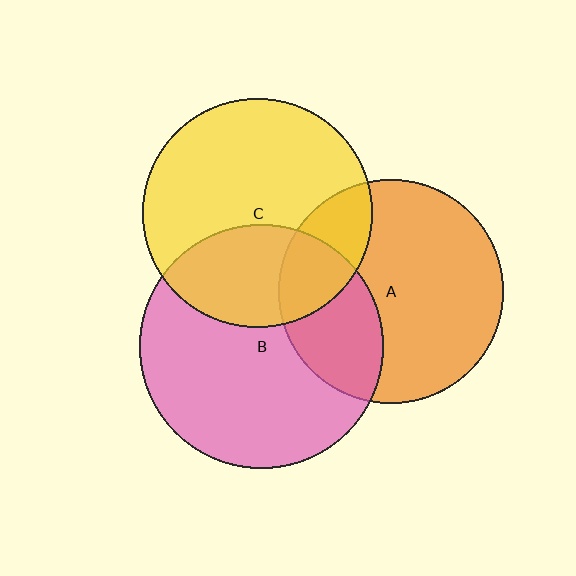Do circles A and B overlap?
Yes.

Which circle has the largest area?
Circle B (pink).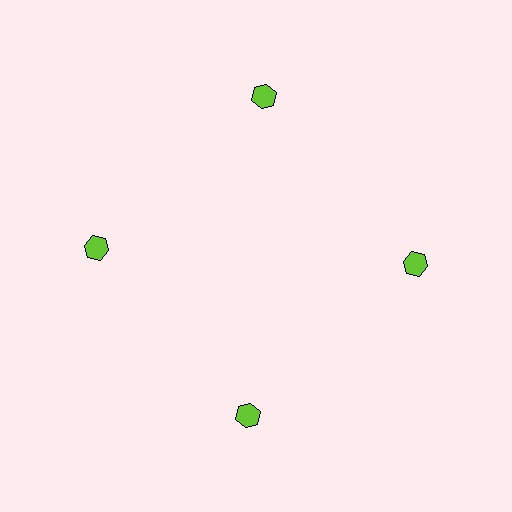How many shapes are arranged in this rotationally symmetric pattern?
There are 4 shapes, arranged in 4 groups of 1.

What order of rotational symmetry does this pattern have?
This pattern has 4-fold rotational symmetry.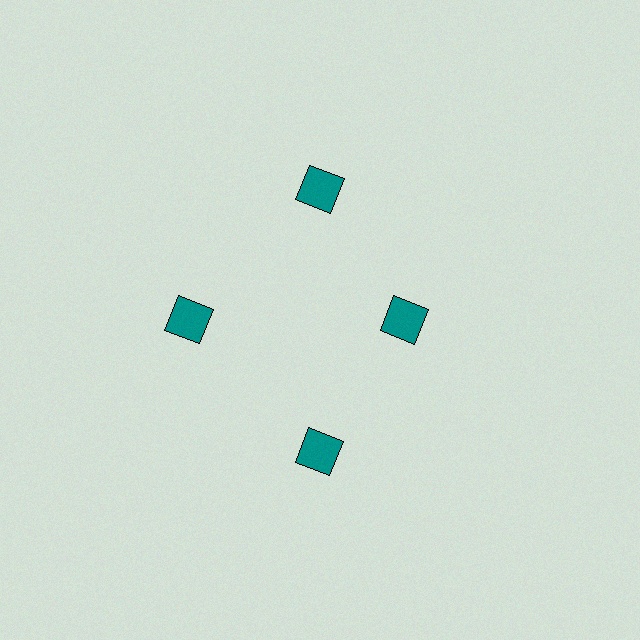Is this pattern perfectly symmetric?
No. The 4 teal squares are arranged in a ring, but one element near the 3 o'clock position is pulled inward toward the center, breaking the 4-fold rotational symmetry.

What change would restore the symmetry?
The symmetry would be restored by moving it outward, back onto the ring so that all 4 squares sit at equal angles and equal distance from the center.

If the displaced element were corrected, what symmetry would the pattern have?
It would have 4-fold rotational symmetry — the pattern would map onto itself every 90 degrees.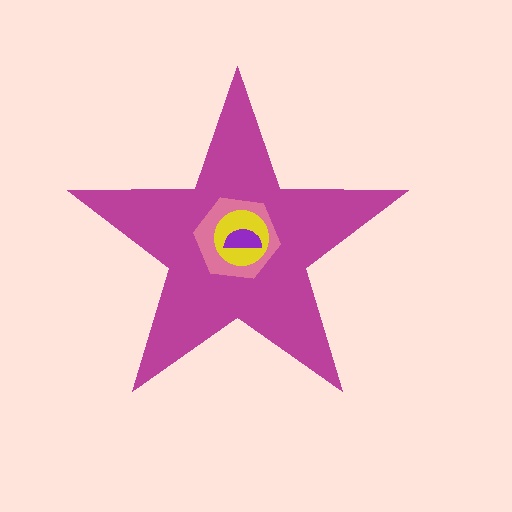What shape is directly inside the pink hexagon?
The yellow circle.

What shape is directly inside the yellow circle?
The purple semicircle.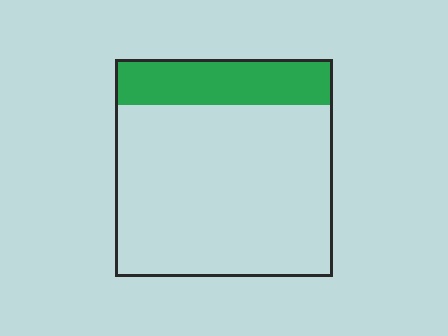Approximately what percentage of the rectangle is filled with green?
Approximately 20%.